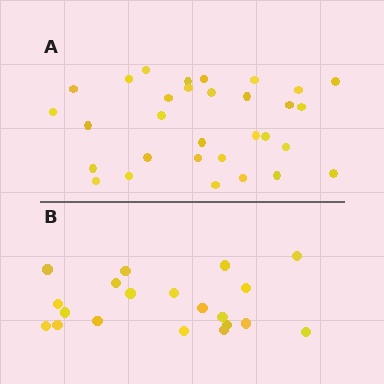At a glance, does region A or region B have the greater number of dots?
Region A (the top region) has more dots.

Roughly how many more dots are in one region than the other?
Region A has roughly 12 or so more dots than region B.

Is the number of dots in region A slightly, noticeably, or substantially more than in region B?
Region A has substantially more. The ratio is roughly 1.6 to 1.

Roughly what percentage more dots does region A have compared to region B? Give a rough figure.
About 55% more.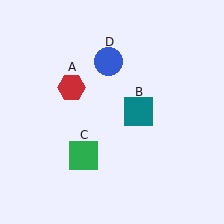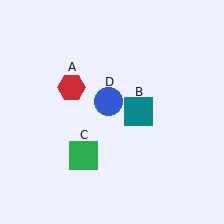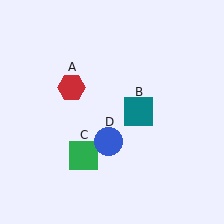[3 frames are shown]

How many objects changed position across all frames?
1 object changed position: blue circle (object D).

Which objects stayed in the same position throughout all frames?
Red hexagon (object A) and teal square (object B) and green square (object C) remained stationary.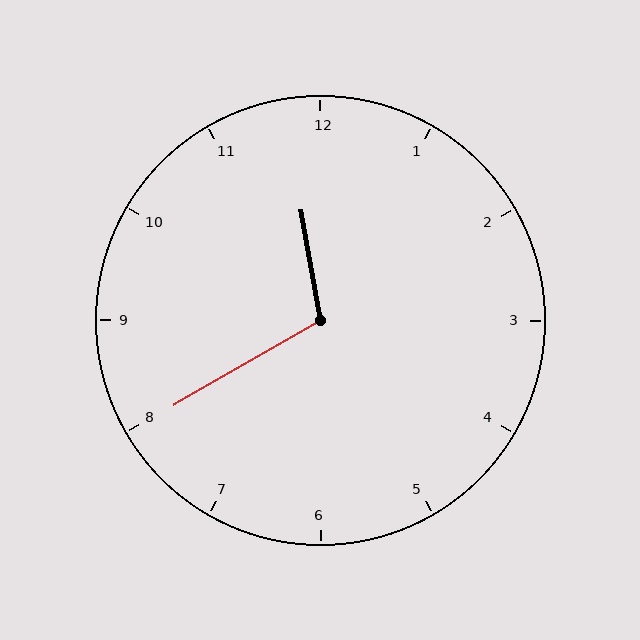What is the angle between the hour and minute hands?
Approximately 110 degrees.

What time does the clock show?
11:40.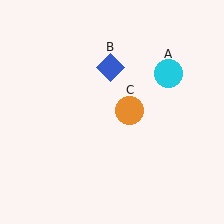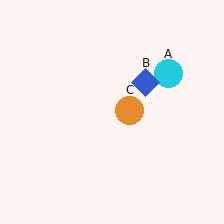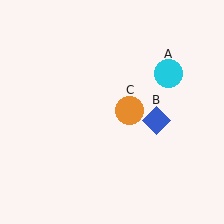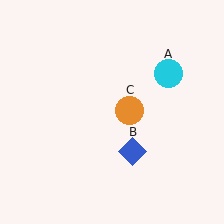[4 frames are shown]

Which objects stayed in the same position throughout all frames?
Cyan circle (object A) and orange circle (object C) remained stationary.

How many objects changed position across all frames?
1 object changed position: blue diamond (object B).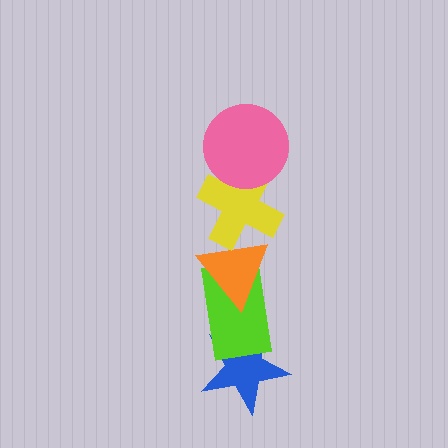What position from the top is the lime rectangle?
The lime rectangle is 4th from the top.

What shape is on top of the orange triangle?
The yellow cross is on top of the orange triangle.